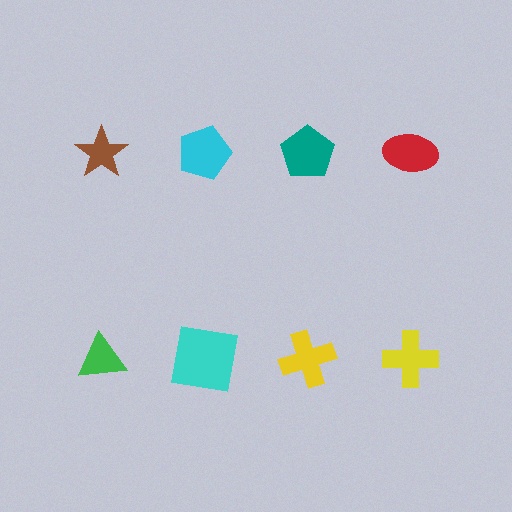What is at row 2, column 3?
A yellow cross.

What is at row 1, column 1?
A brown star.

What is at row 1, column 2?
A cyan pentagon.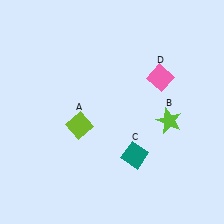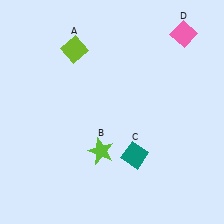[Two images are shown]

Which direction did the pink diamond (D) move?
The pink diamond (D) moved up.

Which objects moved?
The objects that moved are: the lime diamond (A), the lime star (B), the pink diamond (D).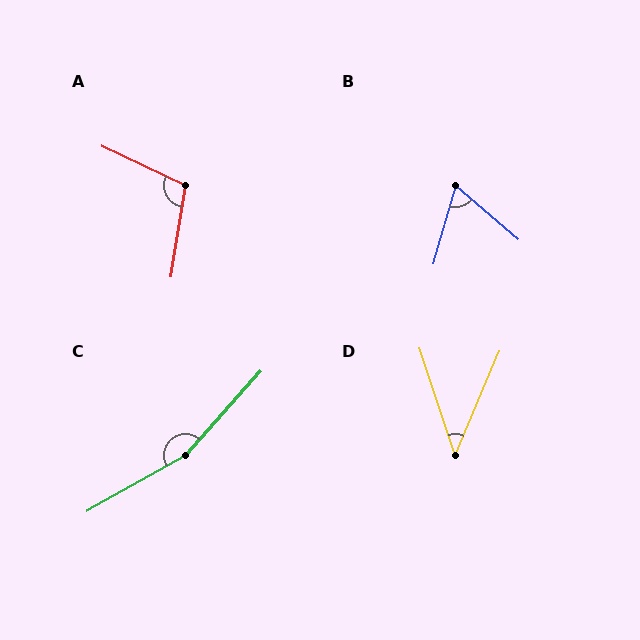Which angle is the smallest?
D, at approximately 41 degrees.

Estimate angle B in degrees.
Approximately 65 degrees.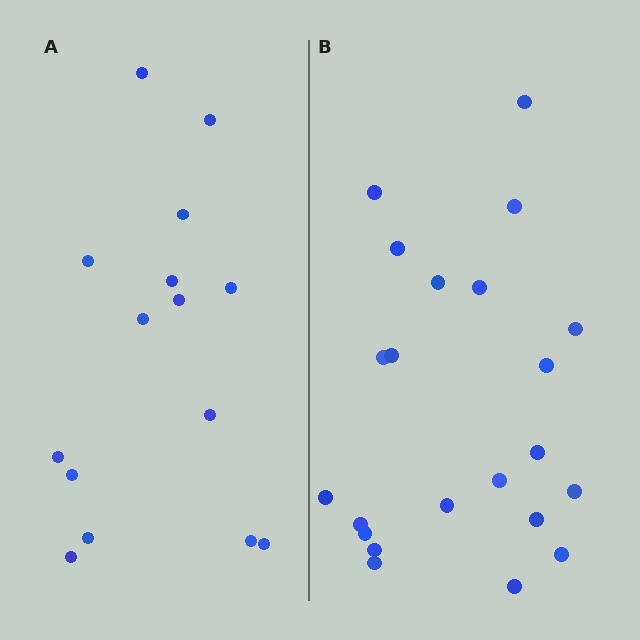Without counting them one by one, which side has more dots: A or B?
Region B (the right region) has more dots.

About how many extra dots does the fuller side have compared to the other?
Region B has roughly 8 or so more dots than region A.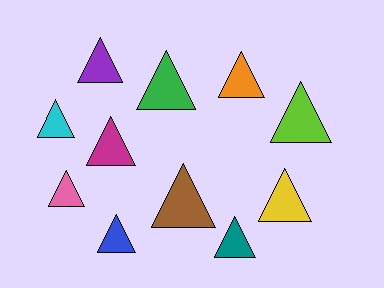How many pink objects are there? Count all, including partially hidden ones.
There is 1 pink object.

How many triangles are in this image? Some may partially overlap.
There are 11 triangles.